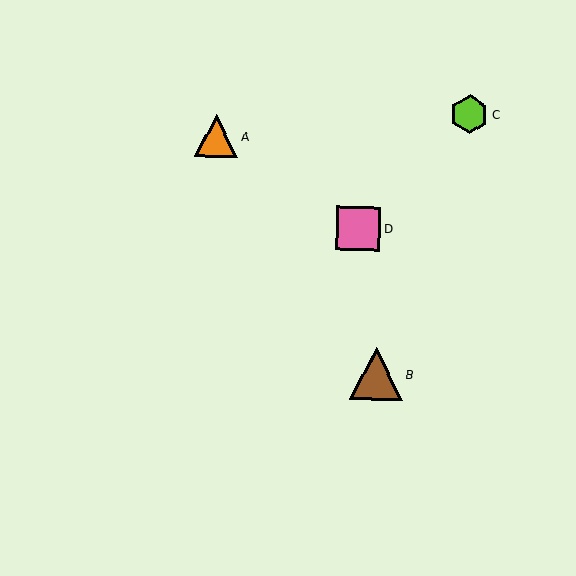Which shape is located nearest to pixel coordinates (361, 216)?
The pink square (labeled D) at (359, 228) is nearest to that location.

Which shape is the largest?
The brown triangle (labeled B) is the largest.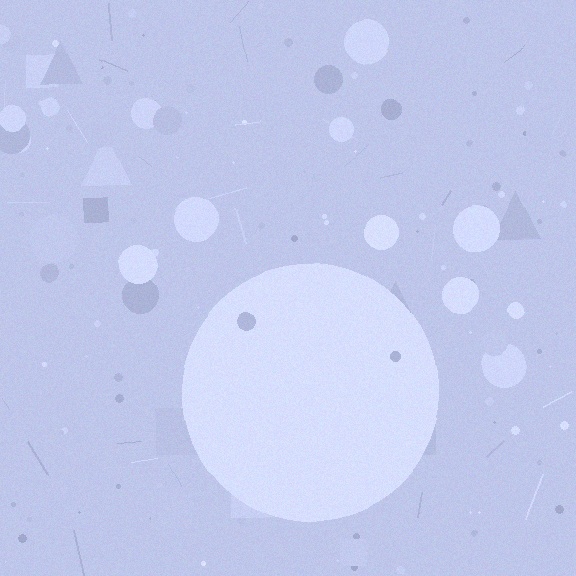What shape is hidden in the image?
A circle is hidden in the image.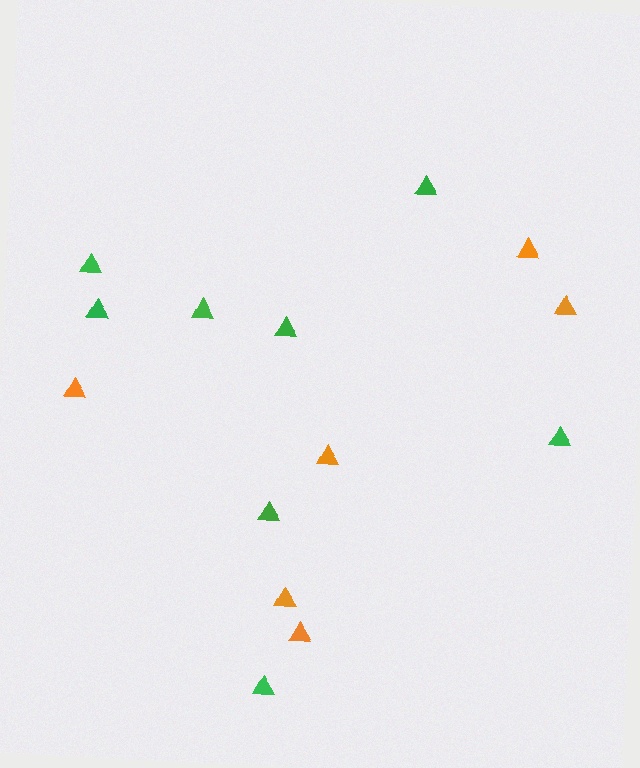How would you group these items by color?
There are 2 groups: one group of orange triangles (6) and one group of green triangles (8).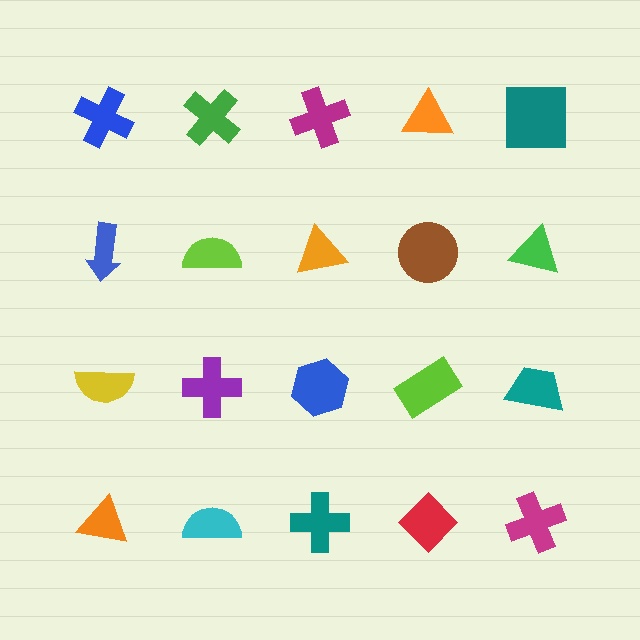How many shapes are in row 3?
5 shapes.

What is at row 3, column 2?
A purple cross.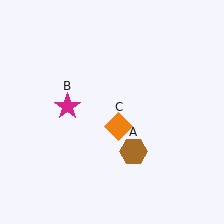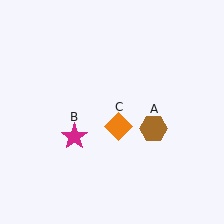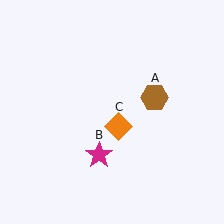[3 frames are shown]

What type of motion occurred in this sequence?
The brown hexagon (object A), magenta star (object B) rotated counterclockwise around the center of the scene.